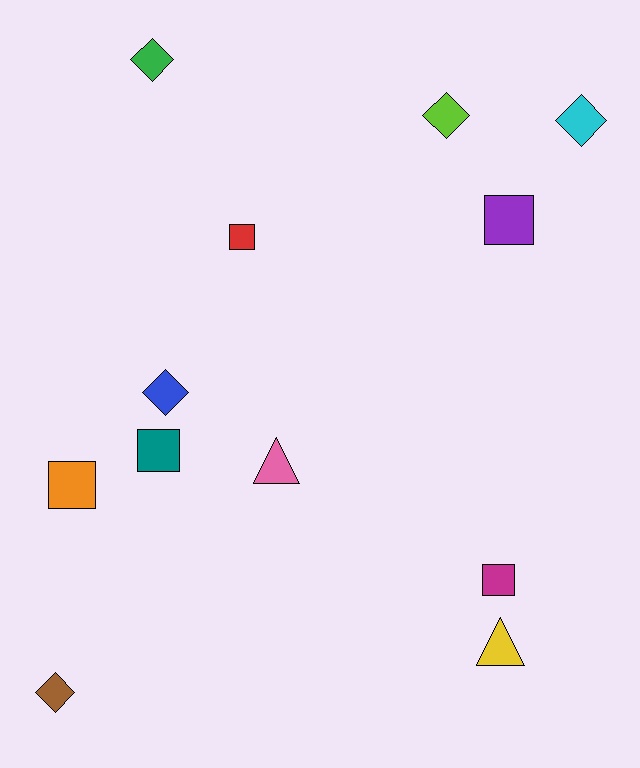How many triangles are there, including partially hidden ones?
There are 2 triangles.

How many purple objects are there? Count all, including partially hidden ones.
There is 1 purple object.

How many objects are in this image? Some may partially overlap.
There are 12 objects.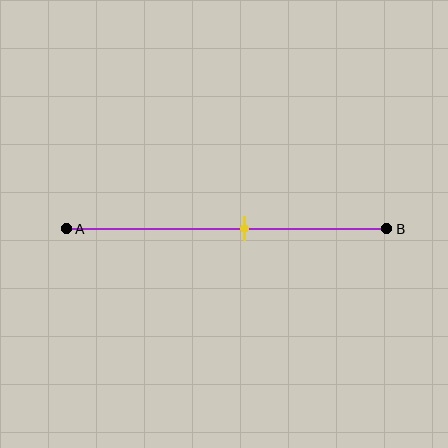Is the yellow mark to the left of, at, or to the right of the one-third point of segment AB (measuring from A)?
The yellow mark is to the right of the one-third point of segment AB.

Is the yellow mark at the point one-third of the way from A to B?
No, the mark is at about 55% from A, not at the 33% one-third point.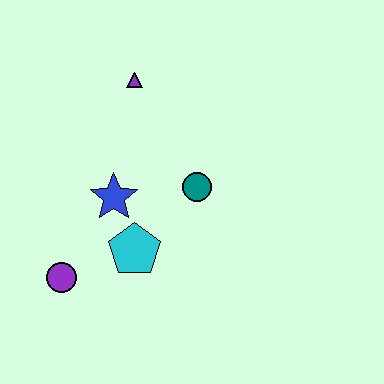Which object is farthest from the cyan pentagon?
The purple triangle is farthest from the cyan pentagon.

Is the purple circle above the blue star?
No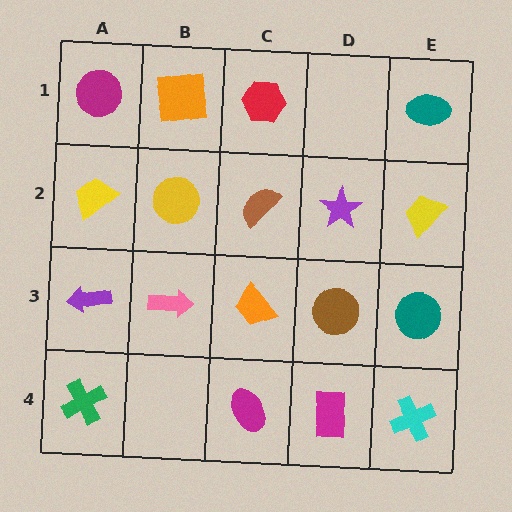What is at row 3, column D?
A brown circle.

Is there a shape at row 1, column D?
No, that cell is empty.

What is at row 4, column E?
A cyan cross.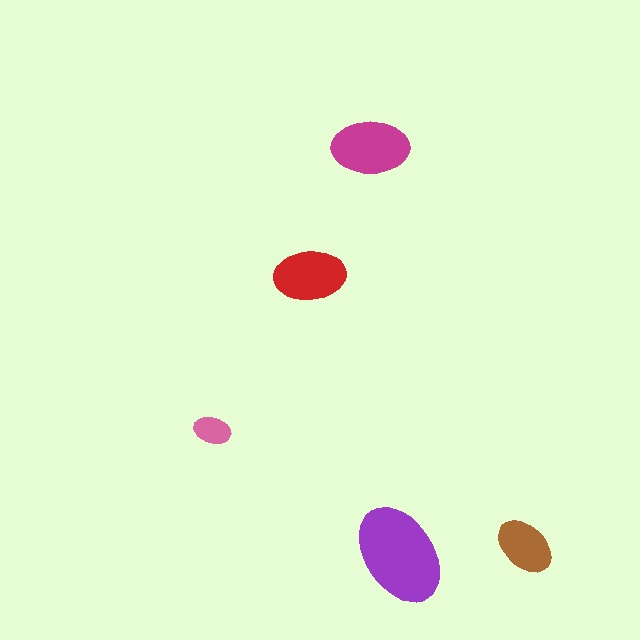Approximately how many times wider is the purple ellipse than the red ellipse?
About 1.5 times wider.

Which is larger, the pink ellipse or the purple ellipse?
The purple one.